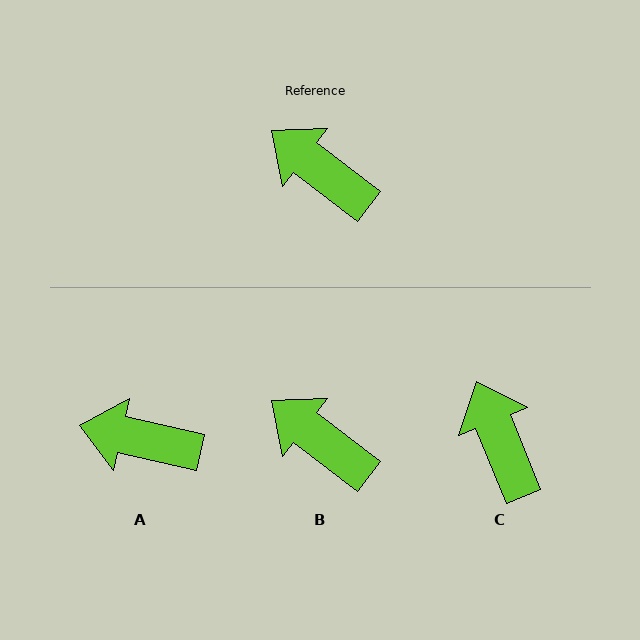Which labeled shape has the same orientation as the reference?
B.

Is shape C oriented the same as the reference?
No, it is off by about 30 degrees.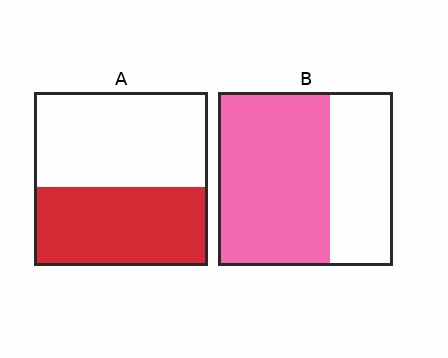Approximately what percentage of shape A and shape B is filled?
A is approximately 45% and B is approximately 65%.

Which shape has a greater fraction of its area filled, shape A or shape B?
Shape B.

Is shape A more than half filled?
No.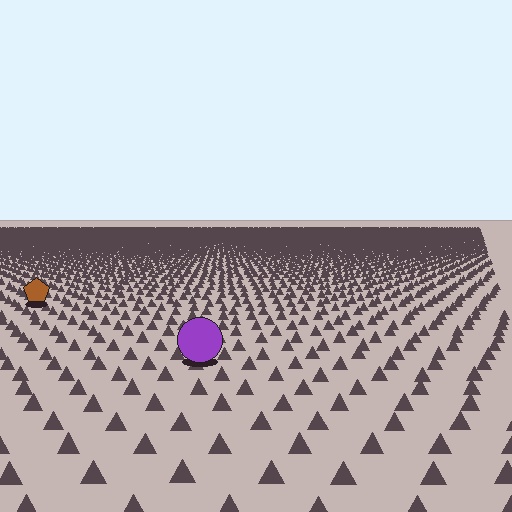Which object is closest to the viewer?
The purple circle is closest. The texture marks near it are larger and more spread out.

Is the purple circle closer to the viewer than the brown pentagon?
Yes. The purple circle is closer — you can tell from the texture gradient: the ground texture is coarser near it.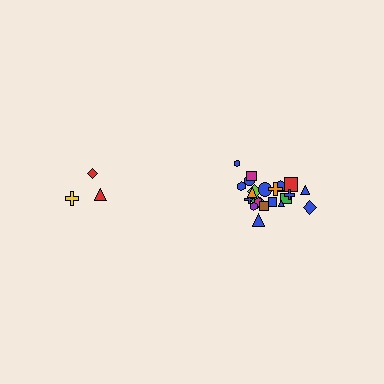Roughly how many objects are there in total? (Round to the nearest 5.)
Roughly 25 objects in total.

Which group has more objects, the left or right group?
The right group.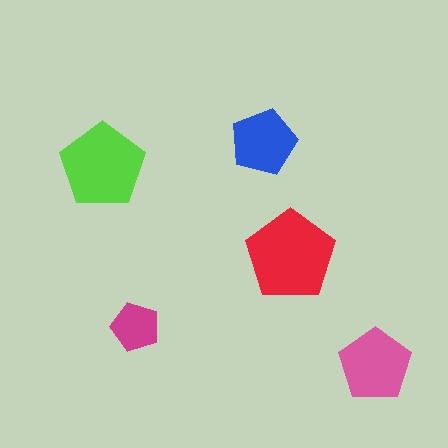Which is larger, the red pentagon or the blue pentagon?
The red one.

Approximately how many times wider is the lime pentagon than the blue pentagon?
About 1.5 times wider.